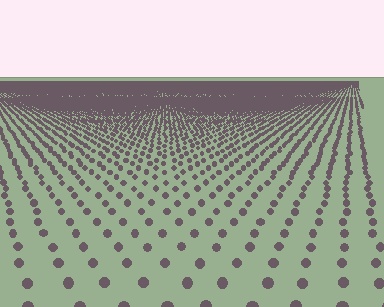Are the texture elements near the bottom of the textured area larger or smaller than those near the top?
Larger. Near the bottom, elements are closer to the viewer and appear at a bigger on-screen size.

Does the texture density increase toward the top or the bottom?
Density increases toward the top.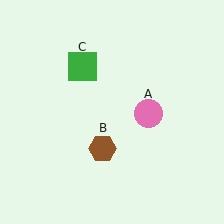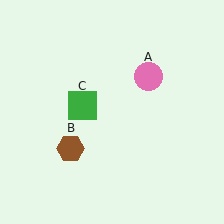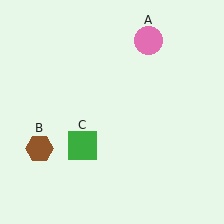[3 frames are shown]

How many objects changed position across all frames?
3 objects changed position: pink circle (object A), brown hexagon (object B), green square (object C).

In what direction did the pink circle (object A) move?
The pink circle (object A) moved up.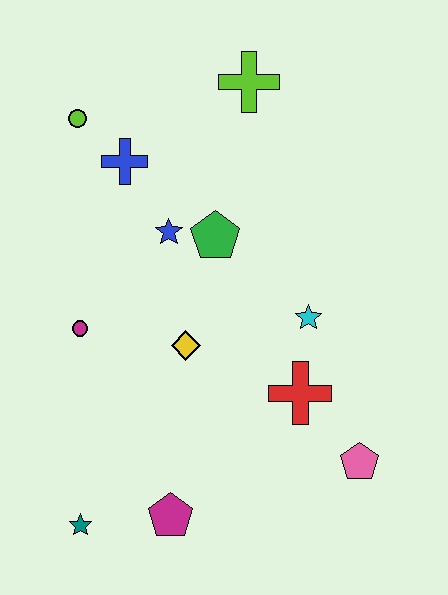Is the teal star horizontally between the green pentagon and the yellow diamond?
No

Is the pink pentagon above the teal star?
Yes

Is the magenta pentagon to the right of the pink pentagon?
No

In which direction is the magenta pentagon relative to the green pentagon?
The magenta pentagon is below the green pentagon.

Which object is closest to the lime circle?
The blue cross is closest to the lime circle.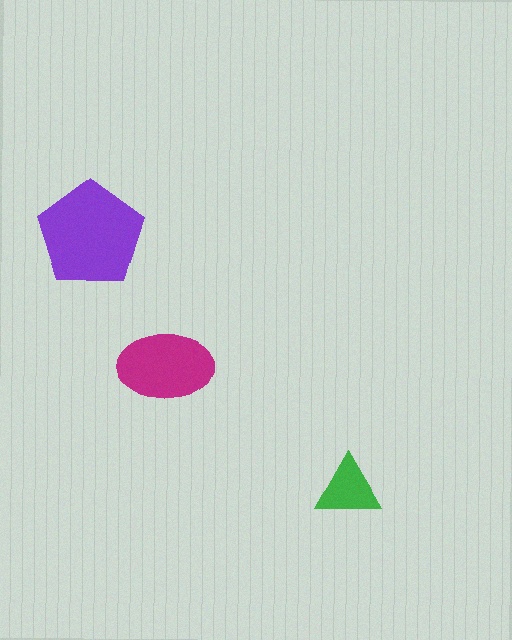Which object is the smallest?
The green triangle.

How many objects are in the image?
There are 3 objects in the image.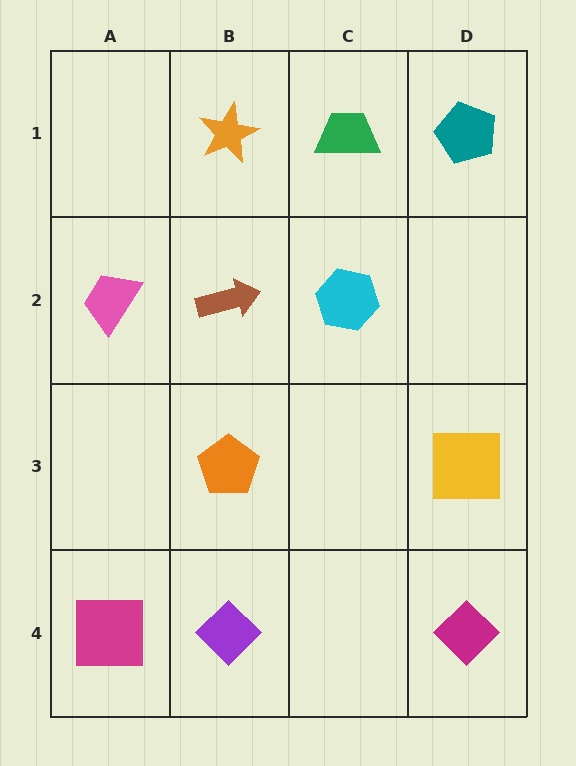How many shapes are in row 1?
3 shapes.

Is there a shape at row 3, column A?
No, that cell is empty.